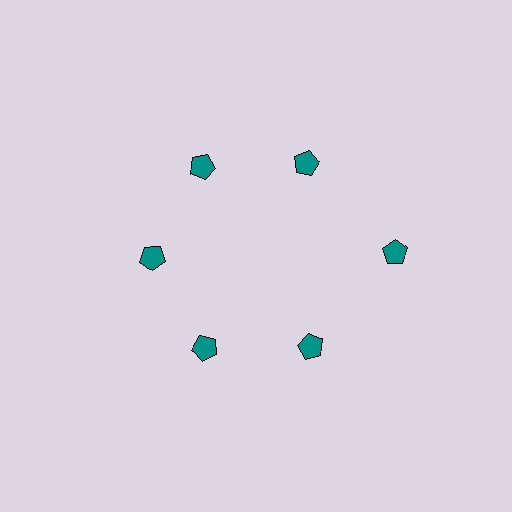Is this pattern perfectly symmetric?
No. The 6 teal pentagons are arranged in a ring, but one element near the 3 o'clock position is pushed outward from the center, breaking the 6-fold rotational symmetry.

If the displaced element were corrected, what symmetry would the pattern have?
It would have 6-fold rotational symmetry — the pattern would map onto itself every 60 degrees.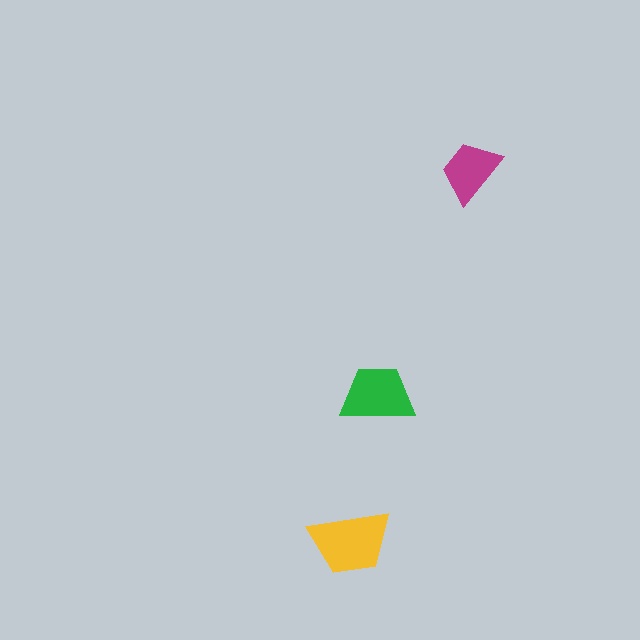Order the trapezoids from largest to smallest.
the yellow one, the green one, the magenta one.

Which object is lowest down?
The yellow trapezoid is bottommost.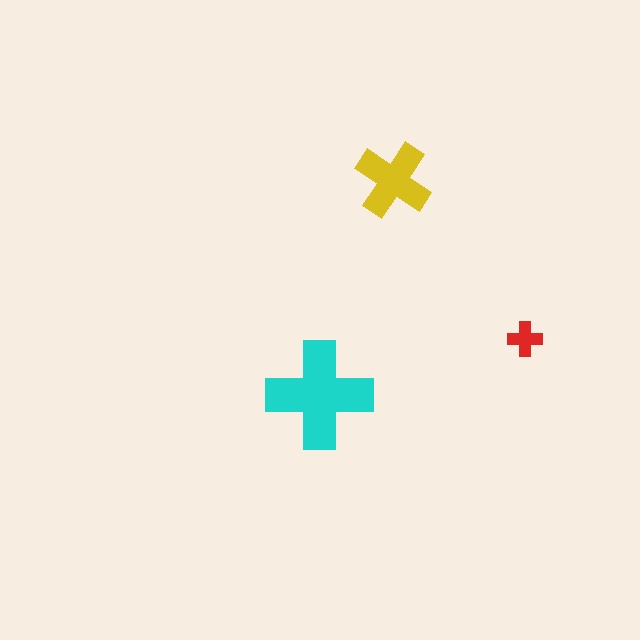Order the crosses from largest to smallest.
the cyan one, the yellow one, the red one.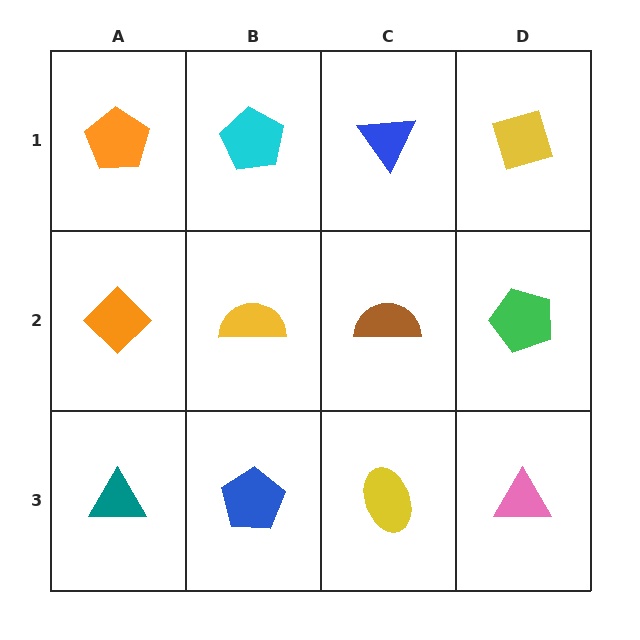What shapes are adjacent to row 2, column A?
An orange pentagon (row 1, column A), a teal triangle (row 3, column A), a yellow semicircle (row 2, column B).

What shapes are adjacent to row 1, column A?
An orange diamond (row 2, column A), a cyan pentagon (row 1, column B).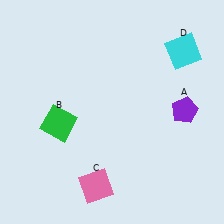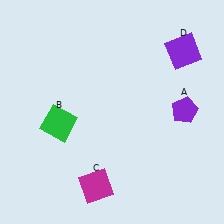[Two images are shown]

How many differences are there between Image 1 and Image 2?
There are 2 differences between the two images.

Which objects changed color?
C changed from pink to magenta. D changed from cyan to purple.